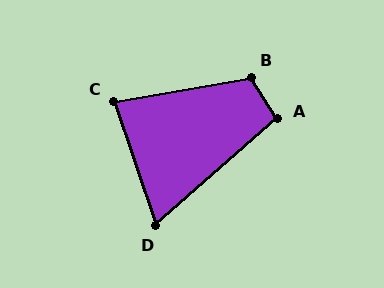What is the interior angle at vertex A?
Approximately 99 degrees (obtuse).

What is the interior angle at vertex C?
Approximately 81 degrees (acute).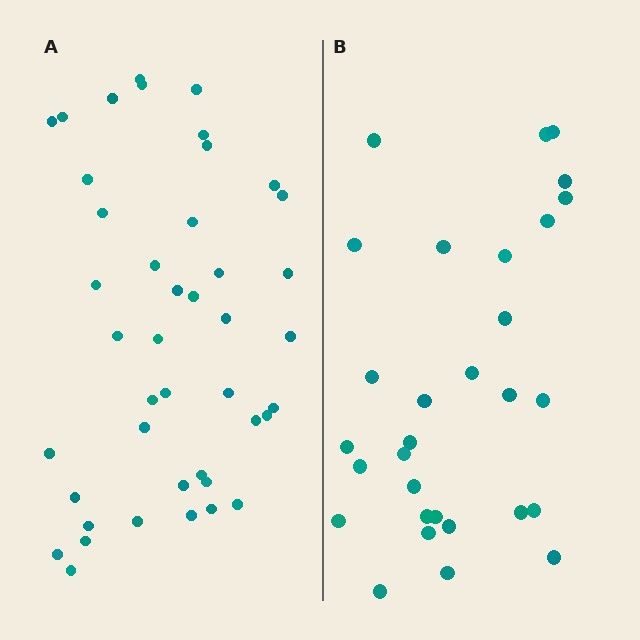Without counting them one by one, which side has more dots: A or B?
Region A (the left region) has more dots.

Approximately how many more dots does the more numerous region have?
Region A has approximately 15 more dots than region B.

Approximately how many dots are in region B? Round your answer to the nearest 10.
About 30 dots.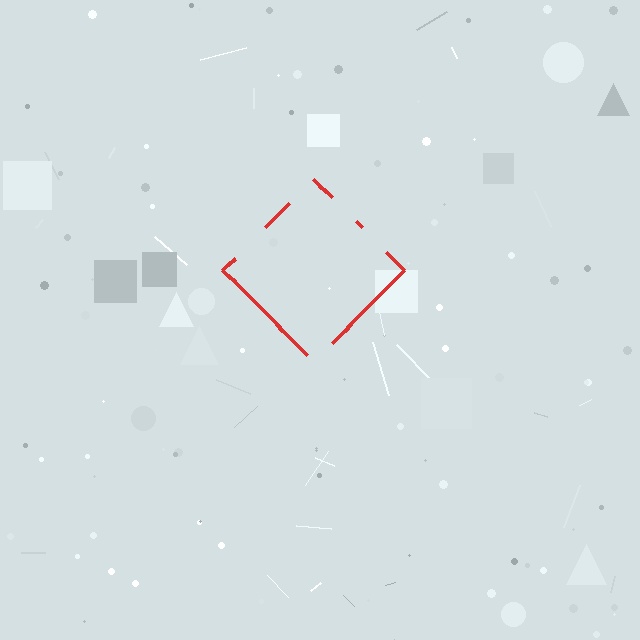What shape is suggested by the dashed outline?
The dashed outline suggests a diamond.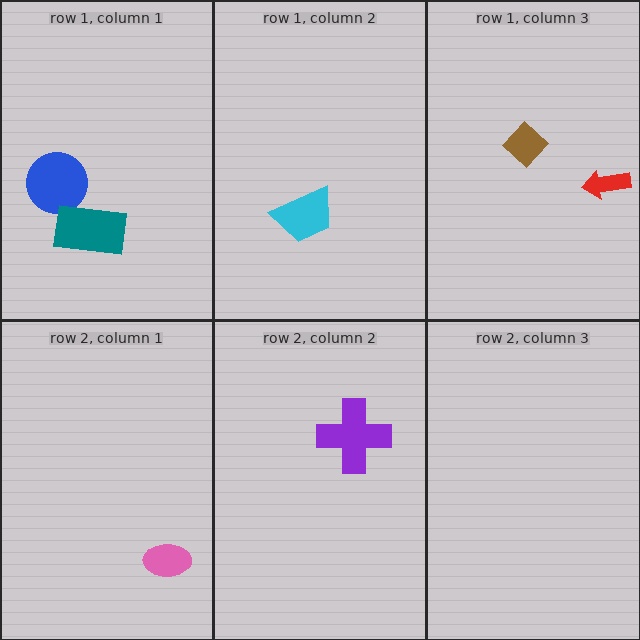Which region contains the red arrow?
The row 1, column 3 region.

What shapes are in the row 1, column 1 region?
The blue circle, the teal rectangle.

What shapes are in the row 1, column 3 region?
The red arrow, the brown diamond.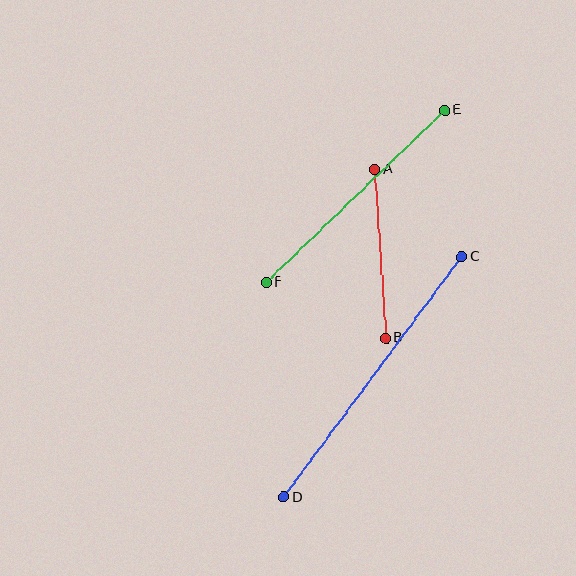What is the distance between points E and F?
The distance is approximately 248 pixels.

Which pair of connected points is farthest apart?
Points C and D are farthest apart.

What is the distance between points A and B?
The distance is approximately 169 pixels.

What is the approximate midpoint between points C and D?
The midpoint is at approximately (373, 377) pixels.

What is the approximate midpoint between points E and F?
The midpoint is at approximately (355, 196) pixels.